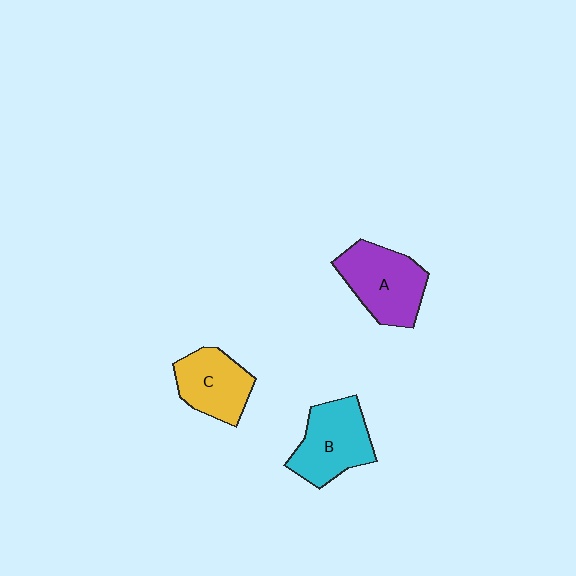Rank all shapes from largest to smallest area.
From largest to smallest: A (purple), B (cyan), C (yellow).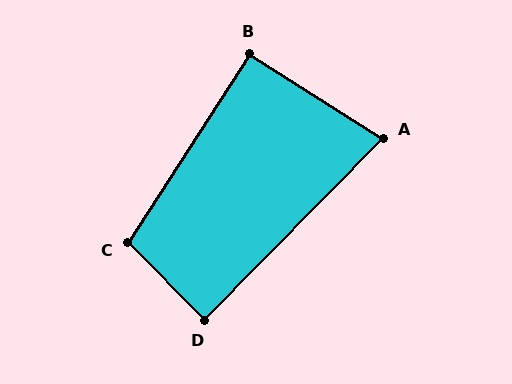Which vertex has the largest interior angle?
C, at approximately 102 degrees.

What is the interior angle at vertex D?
Approximately 89 degrees (approximately right).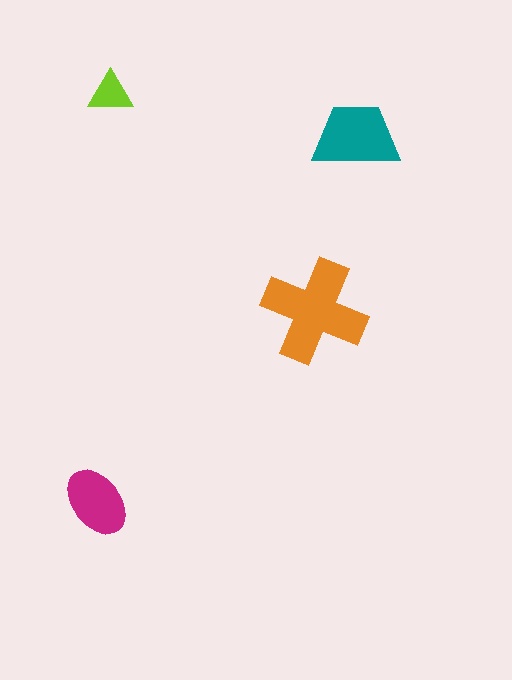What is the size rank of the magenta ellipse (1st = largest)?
3rd.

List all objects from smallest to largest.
The lime triangle, the magenta ellipse, the teal trapezoid, the orange cross.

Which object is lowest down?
The magenta ellipse is bottommost.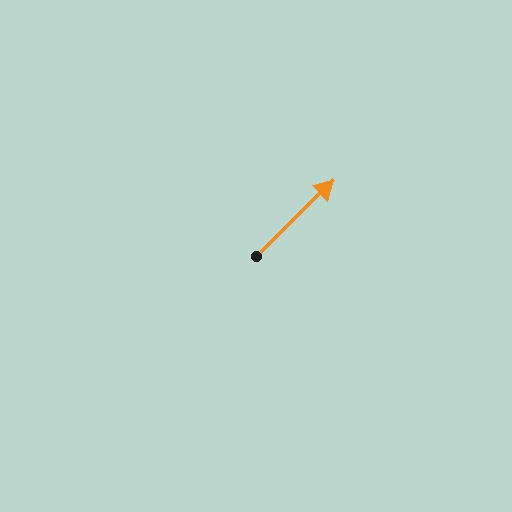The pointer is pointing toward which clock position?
Roughly 2 o'clock.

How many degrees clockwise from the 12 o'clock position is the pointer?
Approximately 46 degrees.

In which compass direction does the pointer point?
Northeast.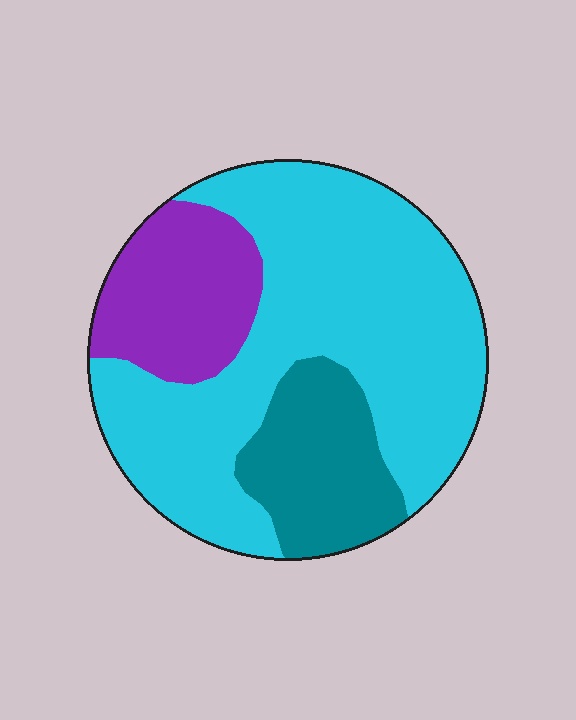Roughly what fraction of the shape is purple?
Purple covers around 20% of the shape.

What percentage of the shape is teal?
Teal covers about 20% of the shape.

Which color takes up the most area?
Cyan, at roughly 65%.